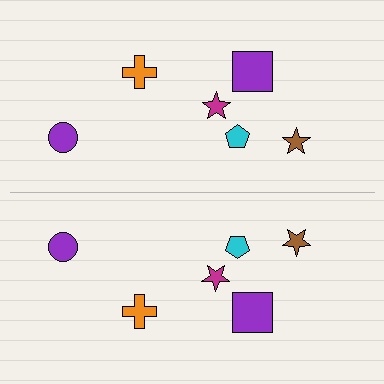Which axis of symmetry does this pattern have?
The pattern has a horizontal axis of symmetry running through the center of the image.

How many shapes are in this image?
There are 12 shapes in this image.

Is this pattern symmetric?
Yes, this pattern has bilateral (reflection) symmetry.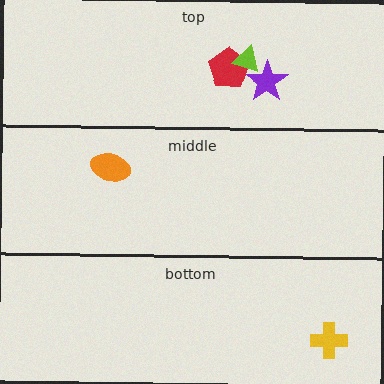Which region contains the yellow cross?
The bottom region.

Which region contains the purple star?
The top region.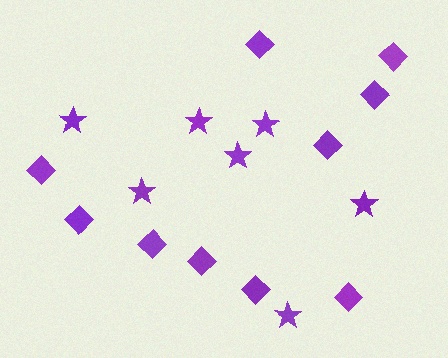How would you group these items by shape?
There are 2 groups: one group of diamonds (10) and one group of stars (7).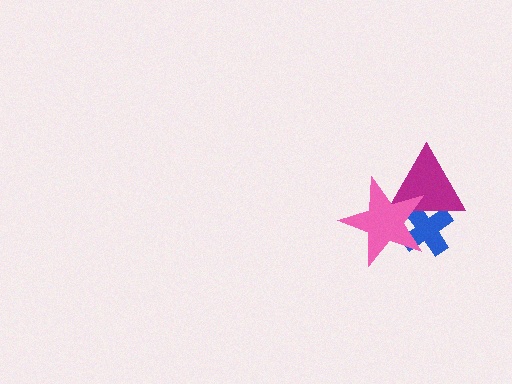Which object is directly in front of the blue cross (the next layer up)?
The magenta triangle is directly in front of the blue cross.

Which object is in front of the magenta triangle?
The pink star is in front of the magenta triangle.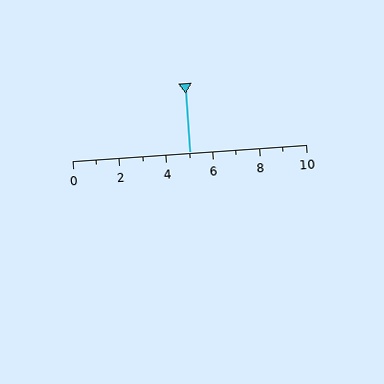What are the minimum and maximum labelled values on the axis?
The axis runs from 0 to 10.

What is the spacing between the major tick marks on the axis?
The major ticks are spaced 2 apart.